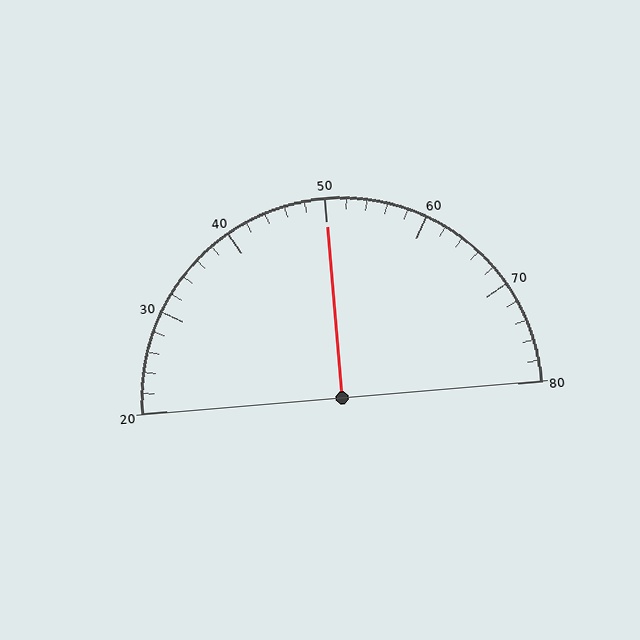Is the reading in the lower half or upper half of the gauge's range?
The reading is in the upper half of the range (20 to 80).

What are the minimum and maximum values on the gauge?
The gauge ranges from 20 to 80.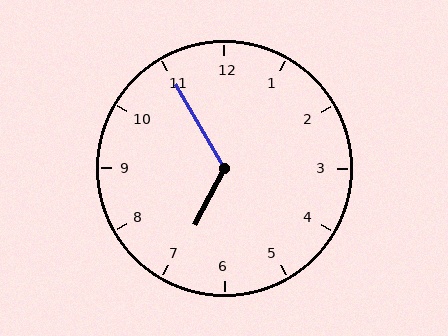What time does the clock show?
6:55.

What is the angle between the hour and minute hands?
Approximately 122 degrees.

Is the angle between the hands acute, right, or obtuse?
It is obtuse.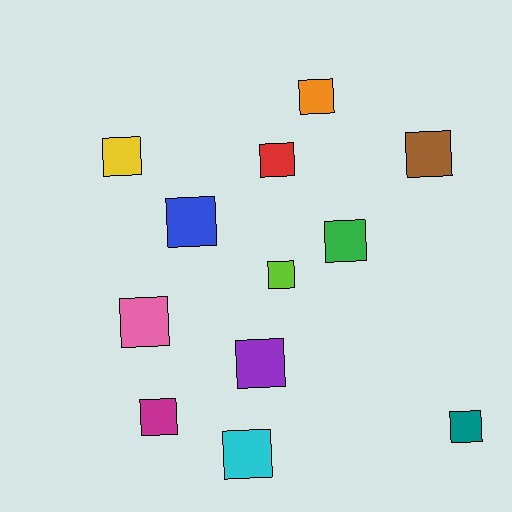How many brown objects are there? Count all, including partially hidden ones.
There is 1 brown object.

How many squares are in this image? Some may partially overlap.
There are 12 squares.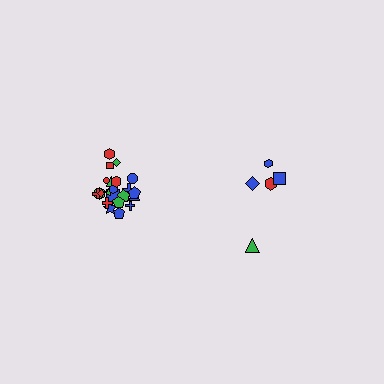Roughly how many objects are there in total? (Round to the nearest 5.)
Roughly 25 objects in total.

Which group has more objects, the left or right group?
The left group.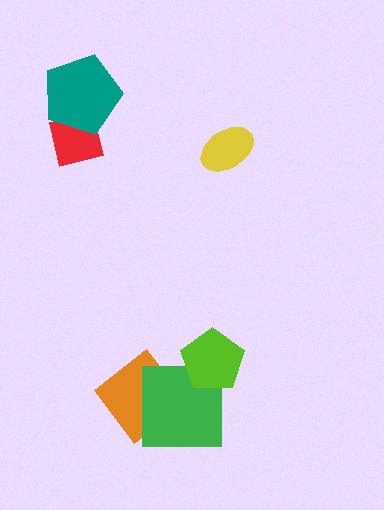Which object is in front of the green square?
The lime pentagon is in front of the green square.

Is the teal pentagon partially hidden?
No, no other shape covers it.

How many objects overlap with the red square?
1 object overlaps with the red square.